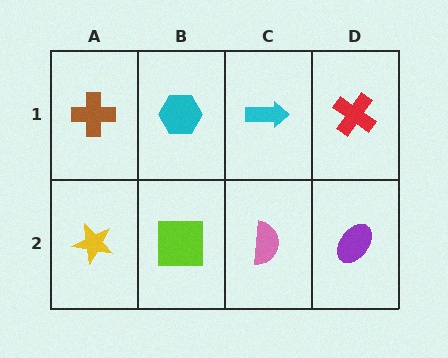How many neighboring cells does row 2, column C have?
3.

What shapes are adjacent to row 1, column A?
A yellow star (row 2, column A), a cyan hexagon (row 1, column B).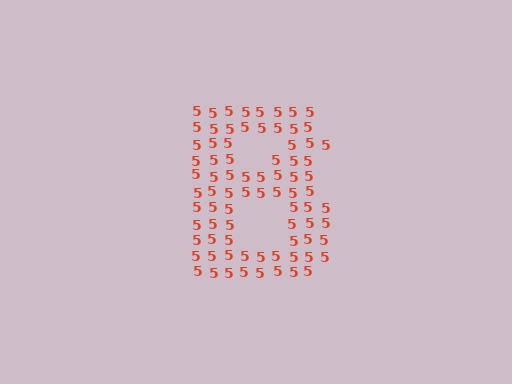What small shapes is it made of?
It is made of small digit 5's.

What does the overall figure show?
The overall figure shows the letter B.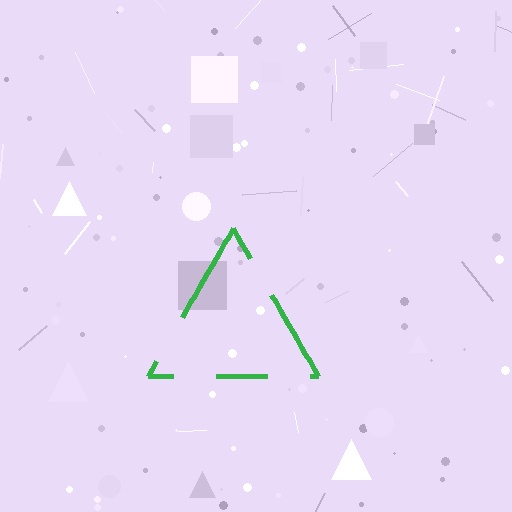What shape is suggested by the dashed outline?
The dashed outline suggests a triangle.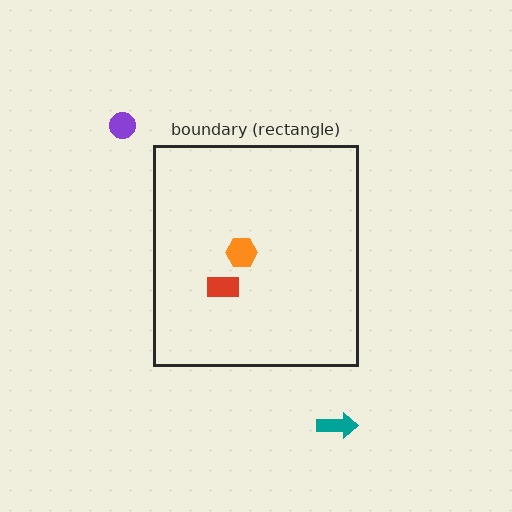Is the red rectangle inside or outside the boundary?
Inside.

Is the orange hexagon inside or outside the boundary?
Inside.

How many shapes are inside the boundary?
2 inside, 2 outside.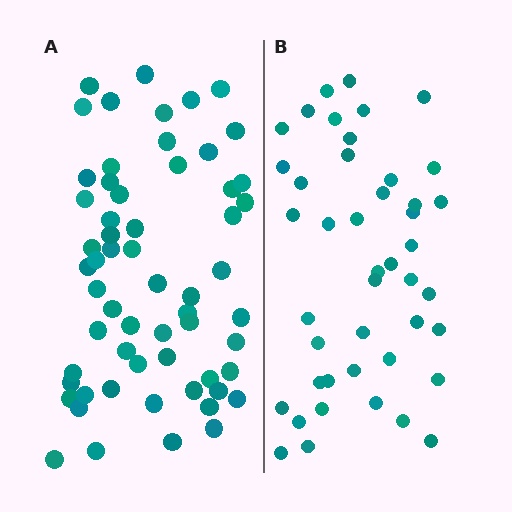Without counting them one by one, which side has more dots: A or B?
Region A (the left region) has more dots.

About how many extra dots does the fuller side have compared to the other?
Region A has approximately 15 more dots than region B.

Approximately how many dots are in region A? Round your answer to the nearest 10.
About 60 dots.